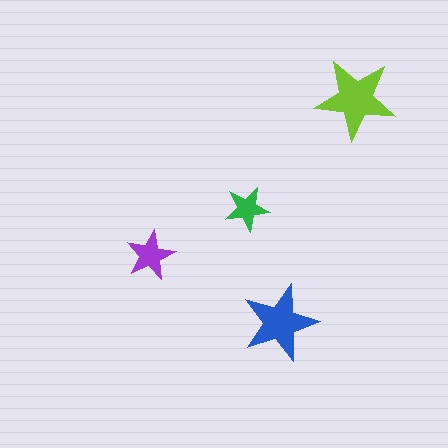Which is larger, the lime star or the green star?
The lime one.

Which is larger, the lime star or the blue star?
The lime one.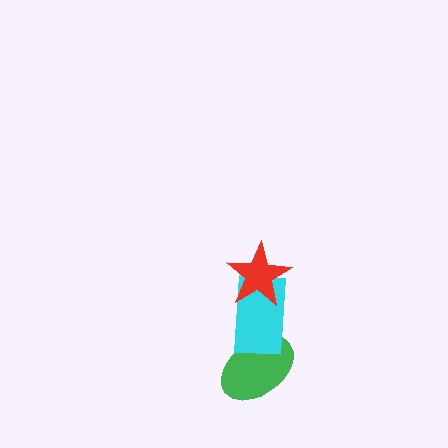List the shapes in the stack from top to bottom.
From top to bottom: the red star, the cyan rectangle, the green ellipse.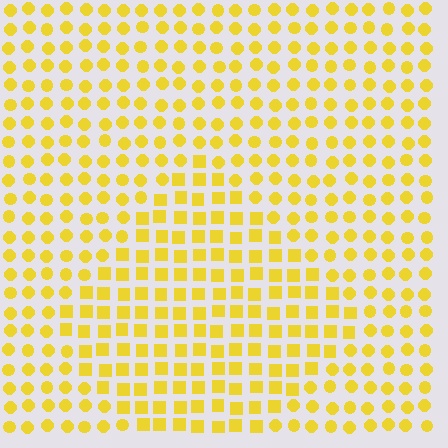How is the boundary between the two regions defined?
The boundary is defined by a change in element shape: squares inside vs. circles outside. All elements share the same color and spacing.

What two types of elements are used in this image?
The image uses squares inside the diamond region and circles outside it.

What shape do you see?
I see a diamond.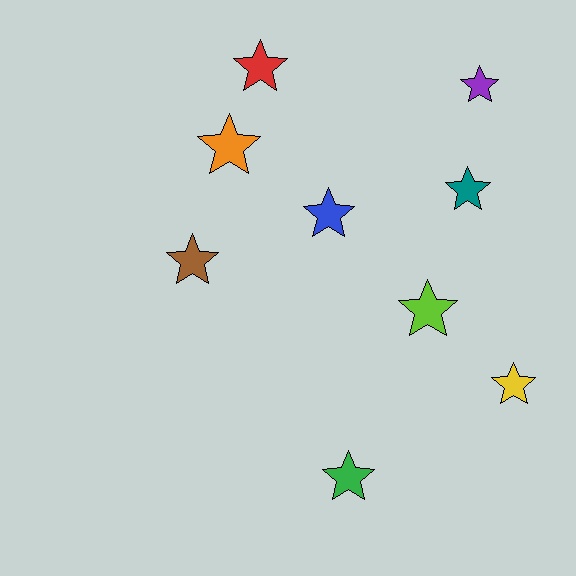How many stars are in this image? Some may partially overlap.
There are 9 stars.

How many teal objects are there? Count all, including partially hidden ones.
There is 1 teal object.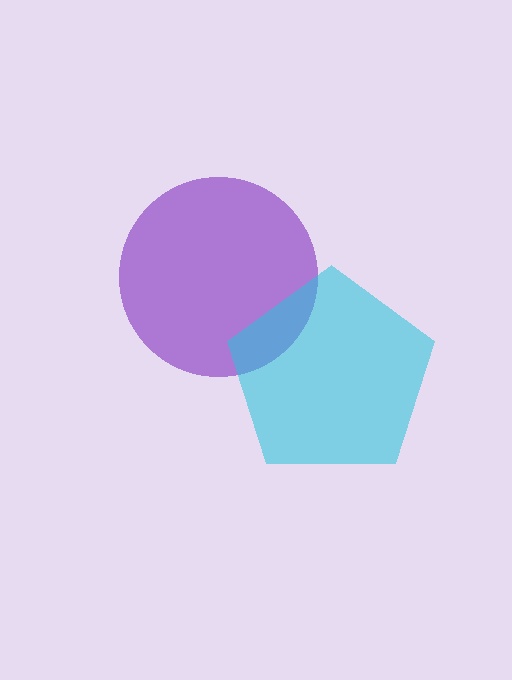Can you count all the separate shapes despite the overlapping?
Yes, there are 2 separate shapes.